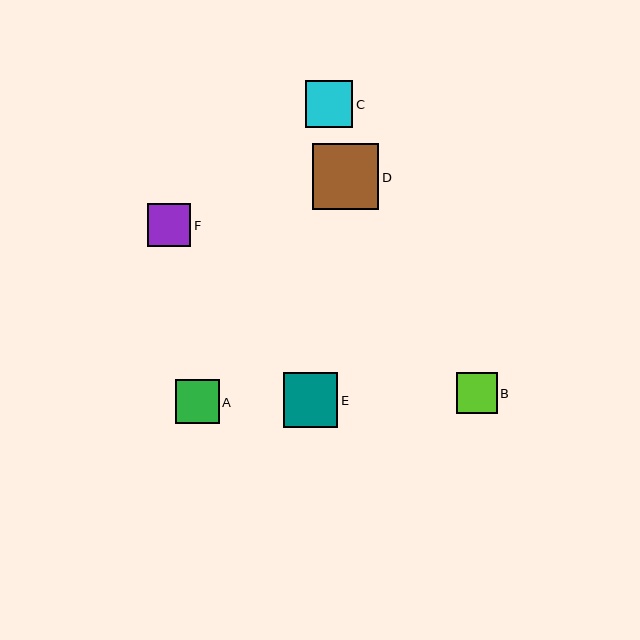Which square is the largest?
Square D is the largest with a size of approximately 66 pixels.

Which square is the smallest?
Square B is the smallest with a size of approximately 41 pixels.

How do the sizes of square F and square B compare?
Square F and square B are approximately the same size.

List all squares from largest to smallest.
From largest to smallest: D, E, C, A, F, B.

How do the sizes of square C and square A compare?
Square C and square A are approximately the same size.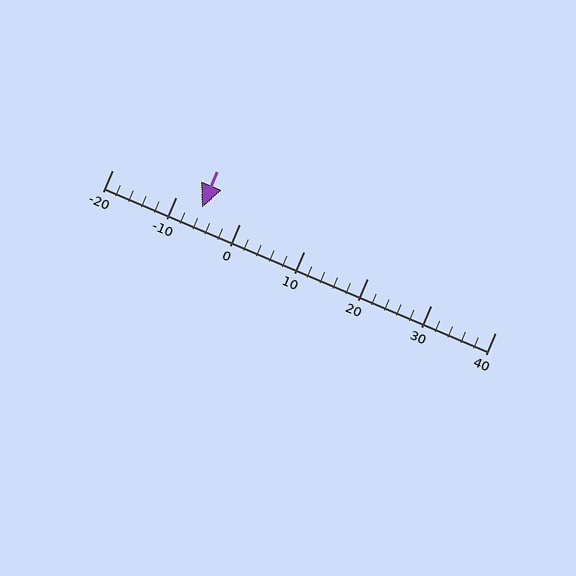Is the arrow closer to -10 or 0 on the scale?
The arrow is closer to -10.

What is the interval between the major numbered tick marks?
The major tick marks are spaced 10 units apart.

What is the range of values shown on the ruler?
The ruler shows values from -20 to 40.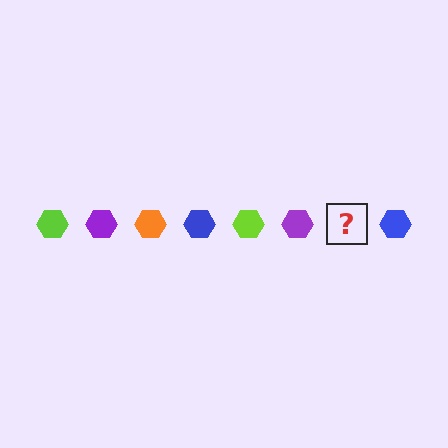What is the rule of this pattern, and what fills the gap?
The rule is that the pattern cycles through lime, purple, orange, blue hexagons. The gap should be filled with an orange hexagon.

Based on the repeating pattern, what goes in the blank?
The blank should be an orange hexagon.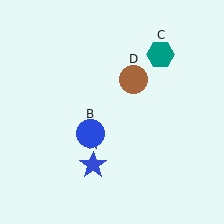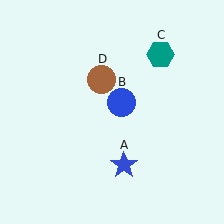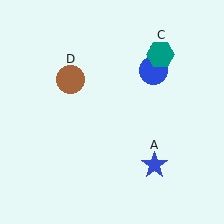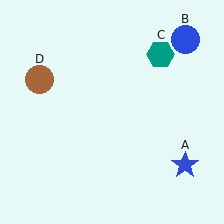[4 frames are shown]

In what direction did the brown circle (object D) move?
The brown circle (object D) moved left.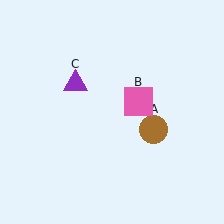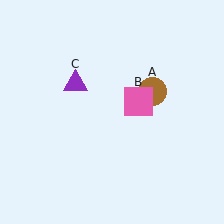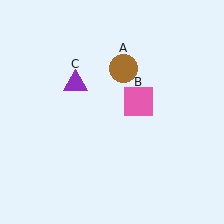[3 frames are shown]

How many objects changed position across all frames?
1 object changed position: brown circle (object A).